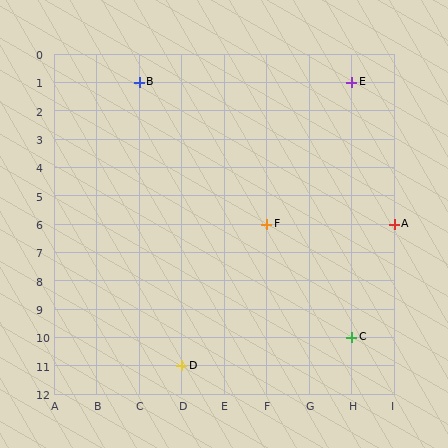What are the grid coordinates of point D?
Point D is at grid coordinates (D, 11).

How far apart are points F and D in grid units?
Points F and D are 2 columns and 5 rows apart (about 5.4 grid units diagonally).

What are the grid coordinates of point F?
Point F is at grid coordinates (F, 6).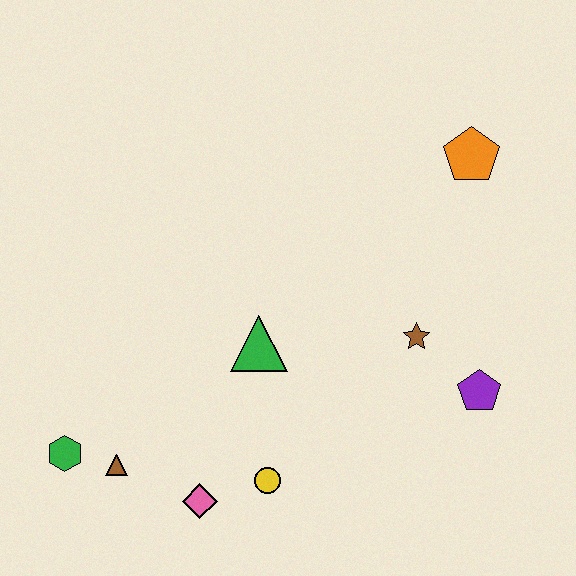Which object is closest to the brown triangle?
The green hexagon is closest to the brown triangle.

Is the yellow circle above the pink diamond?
Yes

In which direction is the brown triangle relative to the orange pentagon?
The brown triangle is to the left of the orange pentagon.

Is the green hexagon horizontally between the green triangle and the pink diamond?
No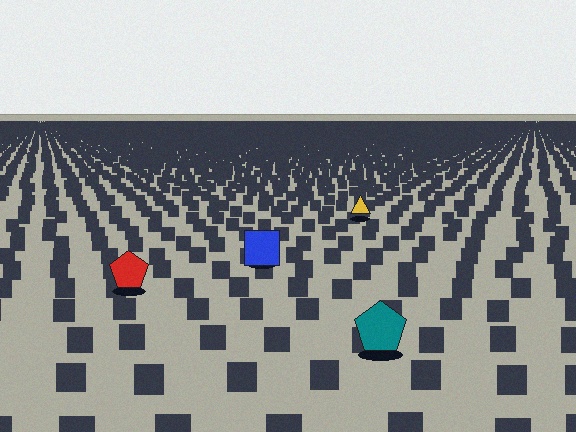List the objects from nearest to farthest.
From nearest to farthest: the teal pentagon, the red pentagon, the blue square, the yellow triangle.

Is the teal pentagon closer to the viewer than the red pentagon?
Yes. The teal pentagon is closer — you can tell from the texture gradient: the ground texture is coarser near it.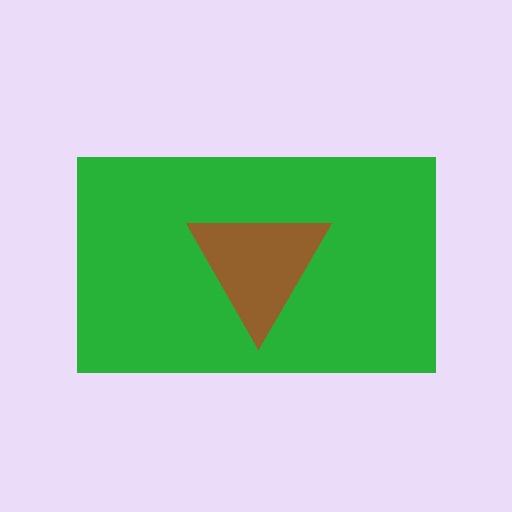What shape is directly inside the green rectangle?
The brown triangle.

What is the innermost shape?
The brown triangle.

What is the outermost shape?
The green rectangle.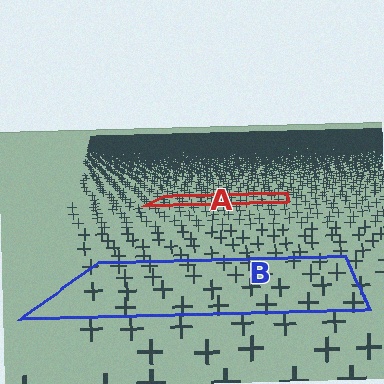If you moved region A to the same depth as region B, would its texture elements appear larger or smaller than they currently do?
They would appear larger. At a closer depth, the same texture elements are projected at a bigger on-screen size.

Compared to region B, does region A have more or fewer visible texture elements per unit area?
Region A has more texture elements per unit area — they are packed more densely because it is farther away.